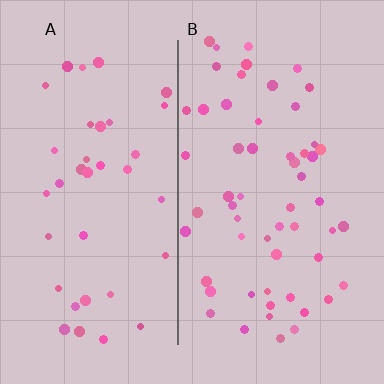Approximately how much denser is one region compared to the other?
Approximately 1.5× — region B over region A.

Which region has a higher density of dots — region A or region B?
B (the right).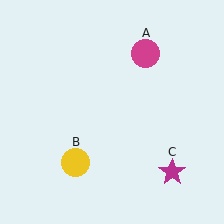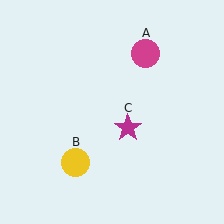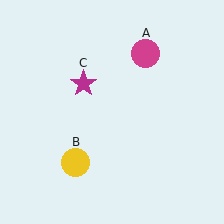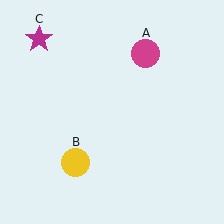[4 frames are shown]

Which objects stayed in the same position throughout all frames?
Magenta circle (object A) and yellow circle (object B) remained stationary.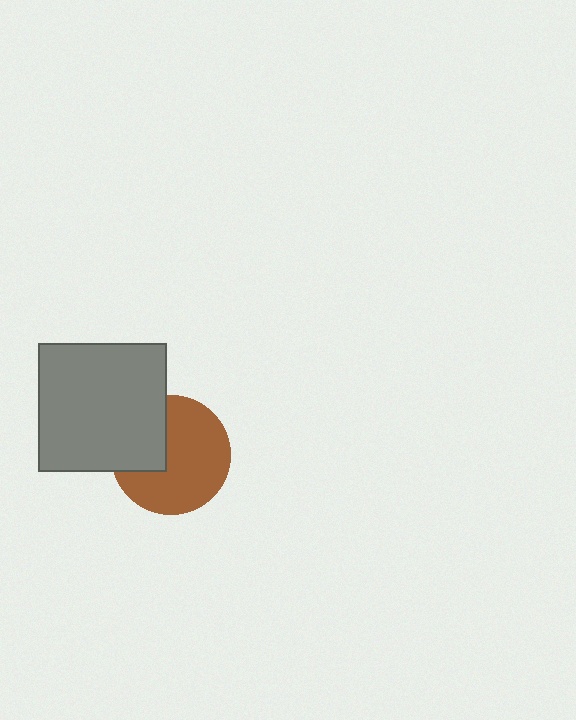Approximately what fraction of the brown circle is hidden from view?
Roughly 31% of the brown circle is hidden behind the gray square.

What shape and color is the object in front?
The object in front is a gray square.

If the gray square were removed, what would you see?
You would see the complete brown circle.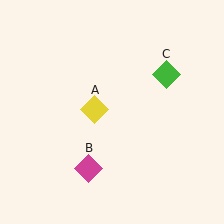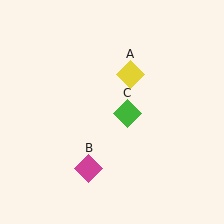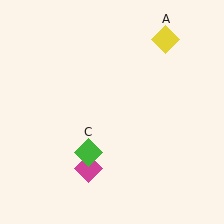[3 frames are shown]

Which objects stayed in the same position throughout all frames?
Magenta diamond (object B) remained stationary.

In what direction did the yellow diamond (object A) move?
The yellow diamond (object A) moved up and to the right.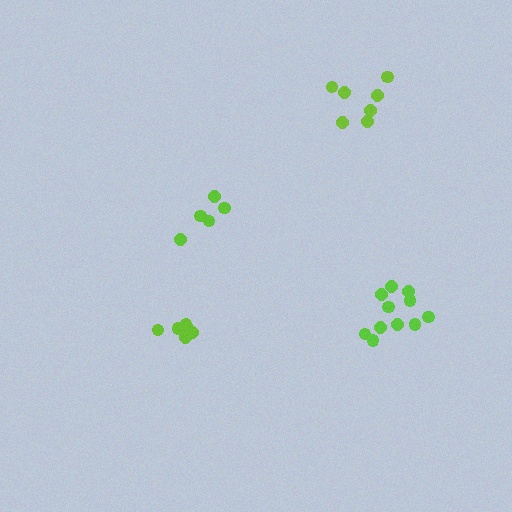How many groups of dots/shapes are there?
There are 4 groups.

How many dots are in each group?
Group 1: 8 dots, Group 2: 5 dots, Group 3: 11 dots, Group 4: 7 dots (31 total).